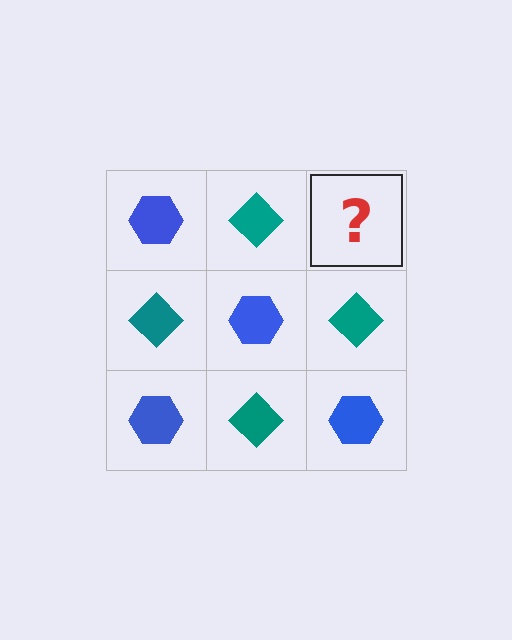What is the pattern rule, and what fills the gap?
The rule is that it alternates blue hexagon and teal diamond in a checkerboard pattern. The gap should be filled with a blue hexagon.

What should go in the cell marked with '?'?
The missing cell should contain a blue hexagon.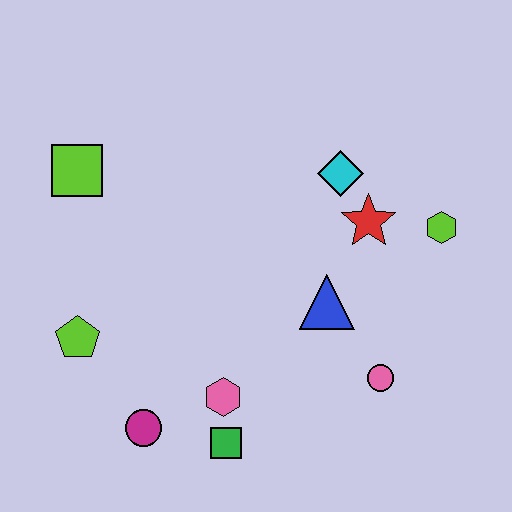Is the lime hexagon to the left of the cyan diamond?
No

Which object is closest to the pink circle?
The blue triangle is closest to the pink circle.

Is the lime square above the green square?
Yes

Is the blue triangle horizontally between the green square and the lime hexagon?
Yes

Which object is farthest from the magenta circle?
The lime hexagon is farthest from the magenta circle.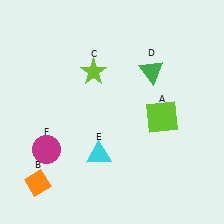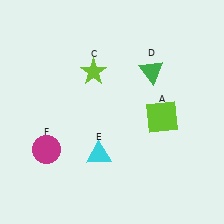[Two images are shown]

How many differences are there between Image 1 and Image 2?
There is 1 difference between the two images.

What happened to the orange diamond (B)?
The orange diamond (B) was removed in Image 2. It was in the bottom-left area of Image 1.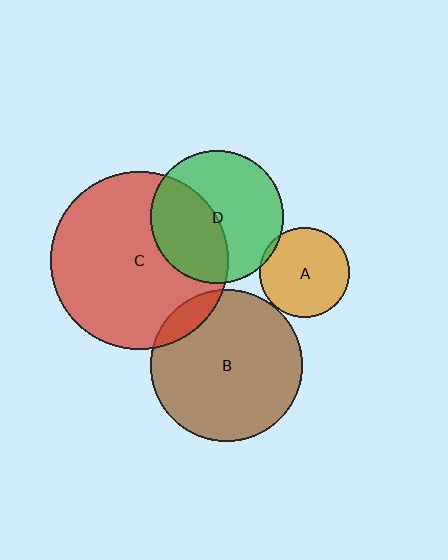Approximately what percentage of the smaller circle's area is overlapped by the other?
Approximately 5%.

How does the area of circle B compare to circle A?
Approximately 2.9 times.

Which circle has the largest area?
Circle C (red).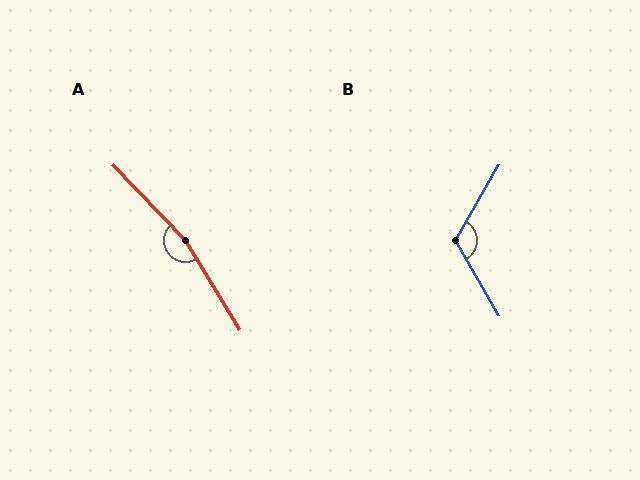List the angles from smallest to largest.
B (120°), A (168°).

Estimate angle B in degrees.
Approximately 120 degrees.